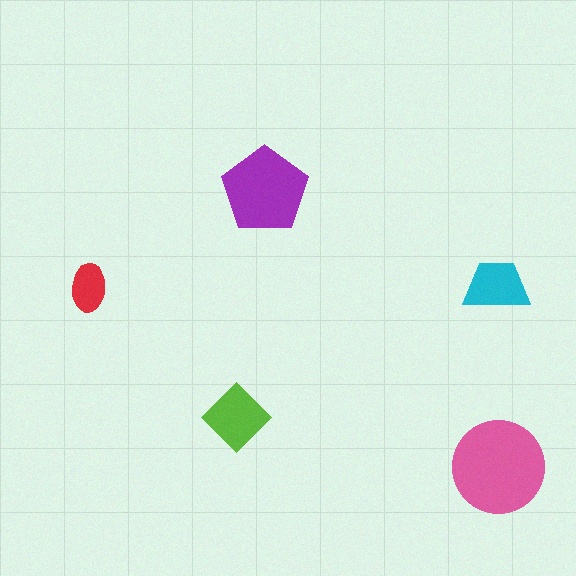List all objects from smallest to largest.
The red ellipse, the cyan trapezoid, the lime diamond, the purple pentagon, the pink circle.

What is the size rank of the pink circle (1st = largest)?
1st.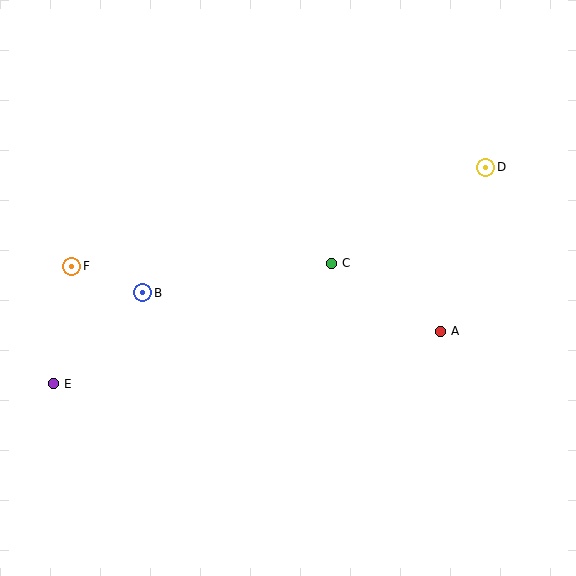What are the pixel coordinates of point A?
Point A is at (440, 331).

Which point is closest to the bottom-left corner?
Point E is closest to the bottom-left corner.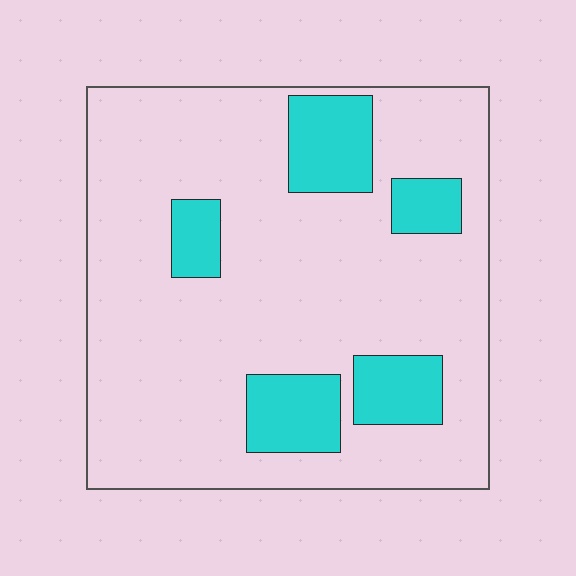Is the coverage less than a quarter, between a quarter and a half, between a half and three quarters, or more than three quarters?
Less than a quarter.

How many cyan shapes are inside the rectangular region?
5.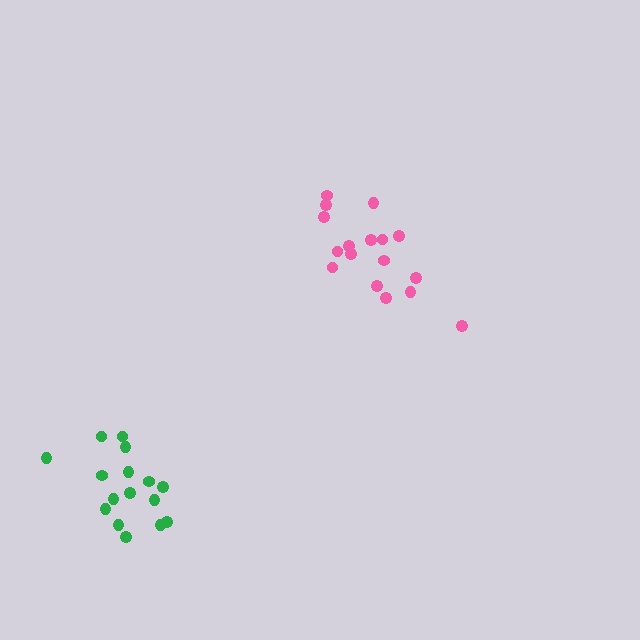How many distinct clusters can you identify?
There are 2 distinct clusters.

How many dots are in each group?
Group 1: 16 dots, Group 2: 17 dots (33 total).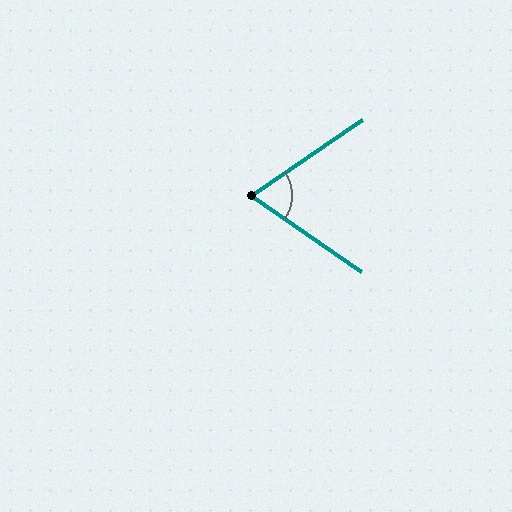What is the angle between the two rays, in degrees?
Approximately 69 degrees.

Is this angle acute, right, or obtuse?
It is acute.